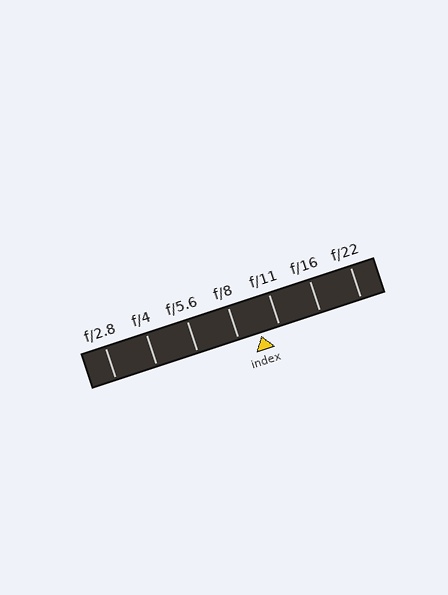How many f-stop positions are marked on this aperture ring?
There are 7 f-stop positions marked.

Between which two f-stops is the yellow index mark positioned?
The index mark is between f/8 and f/11.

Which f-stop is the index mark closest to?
The index mark is closest to f/11.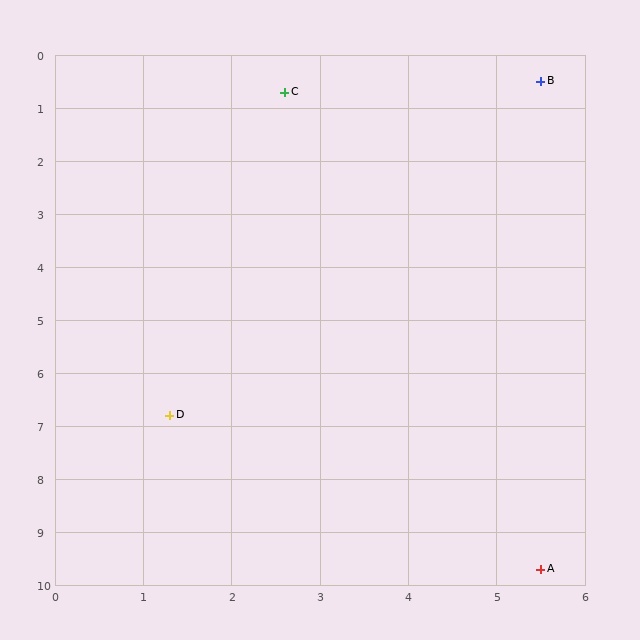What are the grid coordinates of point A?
Point A is at approximately (5.5, 9.7).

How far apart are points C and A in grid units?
Points C and A are about 9.5 grid units apart.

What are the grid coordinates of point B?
Point B is at approximately (5.5, 0.5).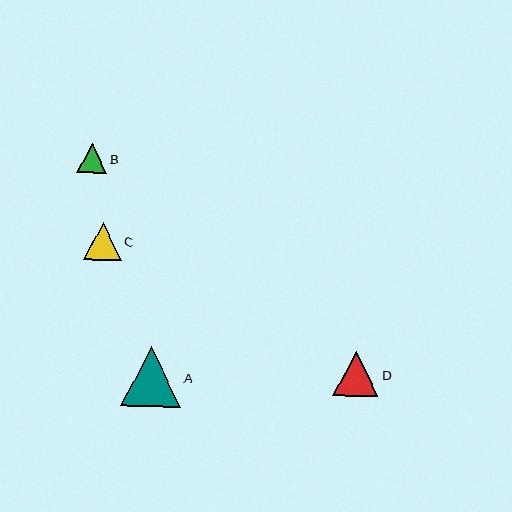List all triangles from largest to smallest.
From largest to smallest: A, D, C, B.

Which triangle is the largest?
Triangle A is the largest with a size of approximately 60 pixels.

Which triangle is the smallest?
Triangle B is the smallest with a size of approximately 30 pixels.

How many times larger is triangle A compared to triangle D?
Triangle A is approximately 1.3 times the size of triangle D.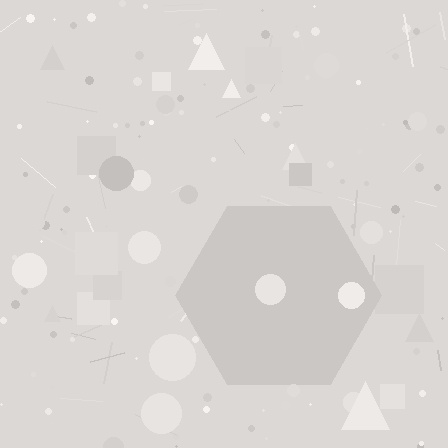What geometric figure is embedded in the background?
A hexagon is embedded in the background.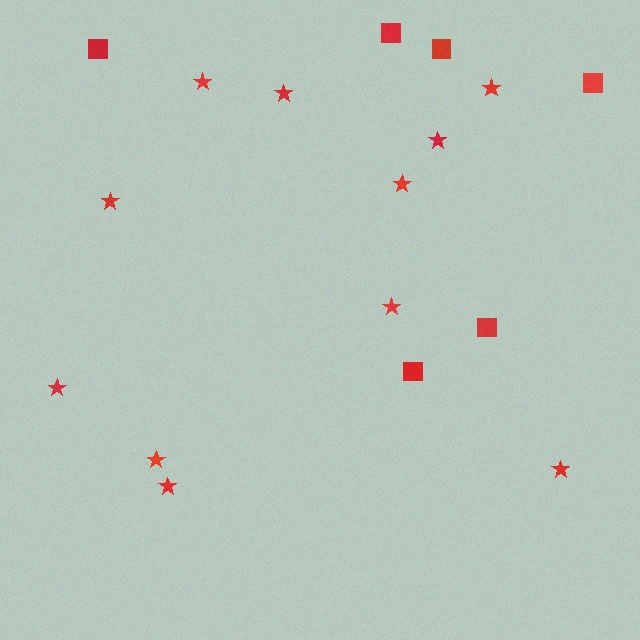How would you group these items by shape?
There are 2 groups: one group of stars (11) and one group of squares (6).